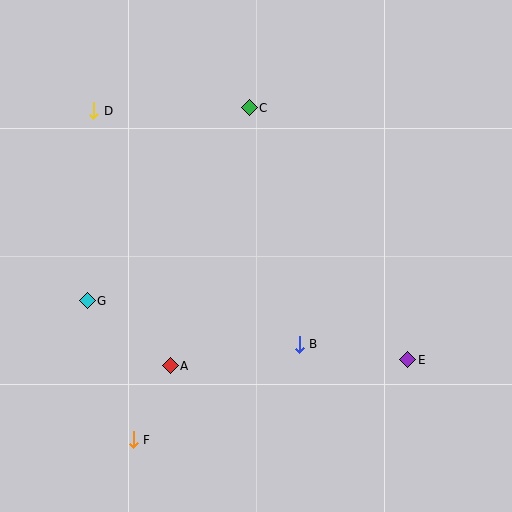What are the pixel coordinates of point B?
Point B is at (299, 344).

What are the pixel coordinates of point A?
Point A is at (170, 366).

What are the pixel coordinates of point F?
Point F is at (133, 440).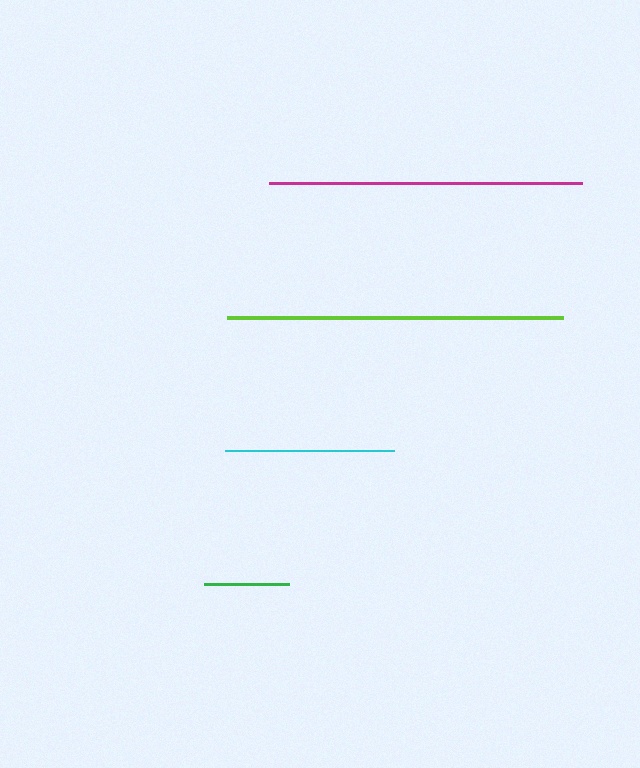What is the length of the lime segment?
The lime segment is approximately 336 pixels long.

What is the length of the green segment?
The green segment is approximately 84 pixels long.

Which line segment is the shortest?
The green line is the shortest at approximately 84 pixels.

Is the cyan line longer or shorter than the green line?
The cyan line is longer than the green line.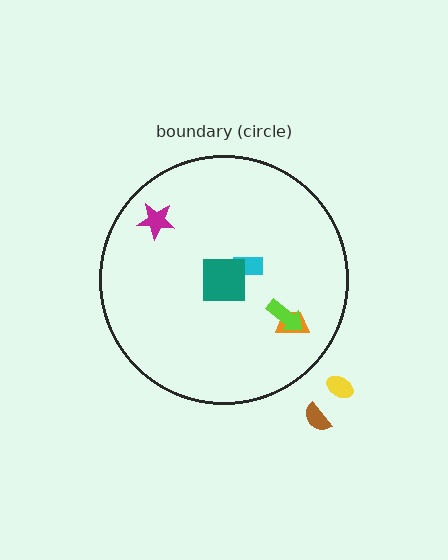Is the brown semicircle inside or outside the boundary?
Outside.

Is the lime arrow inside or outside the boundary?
Inside.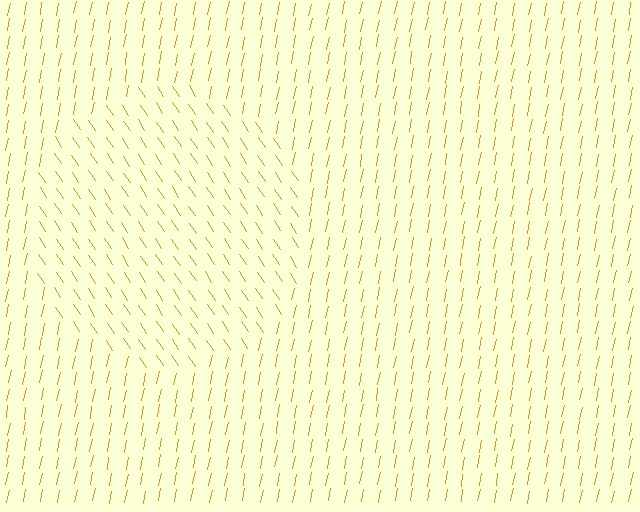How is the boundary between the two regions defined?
The boundary is defined purely by a change in line orientation (approximately 45 degrees difference). All lines are the same color and thickness.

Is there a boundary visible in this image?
Yes, there is a texture boundary formed by a change in line orientation.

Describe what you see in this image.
The image is filled with small orange line segments. A circle region in the image has lines oriented differently from the surrounding lines, creating a visible texture boundary.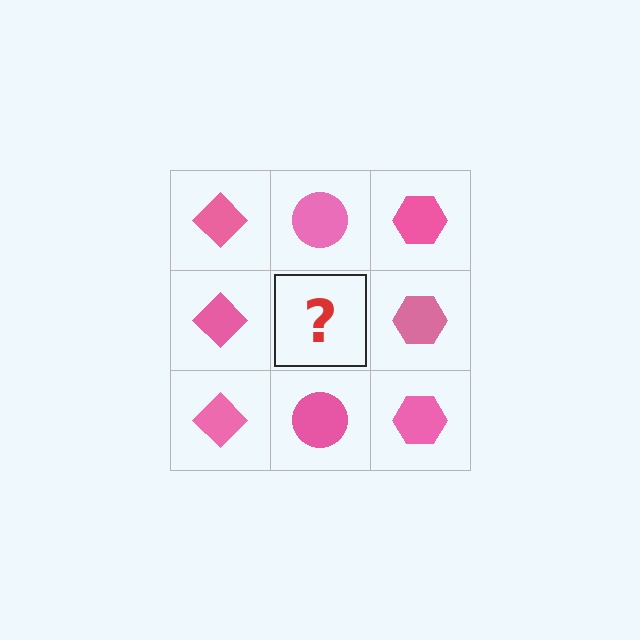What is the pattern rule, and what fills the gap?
The rule is that each column has a consistent shape. The gap should be filled with a pink circle.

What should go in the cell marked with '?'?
The missing cell should contain a pink circle.